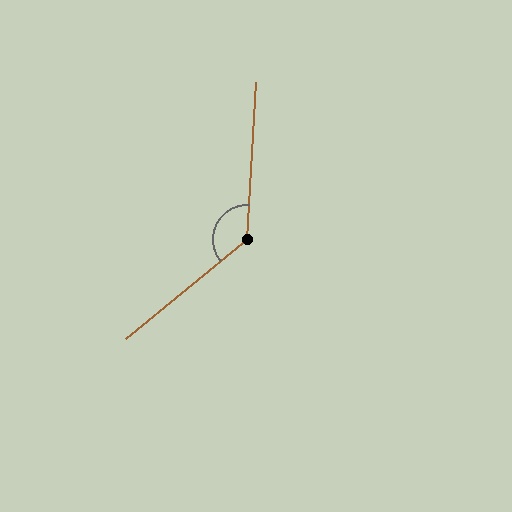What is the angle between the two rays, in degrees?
Approximately 133 degrees.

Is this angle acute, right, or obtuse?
It is obtuse.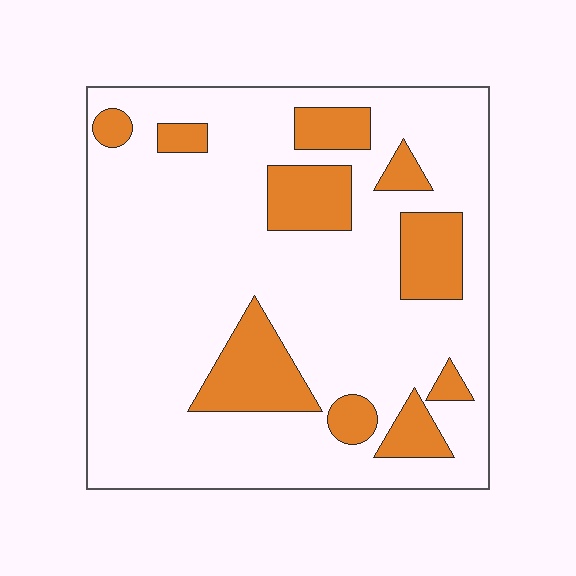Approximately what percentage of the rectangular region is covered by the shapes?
Approximately 20%.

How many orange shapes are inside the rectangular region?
10.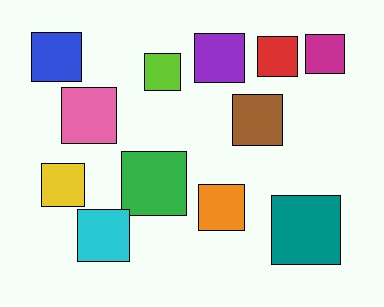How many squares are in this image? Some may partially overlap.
There are 12 squares.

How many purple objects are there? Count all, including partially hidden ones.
There is 1 purple object.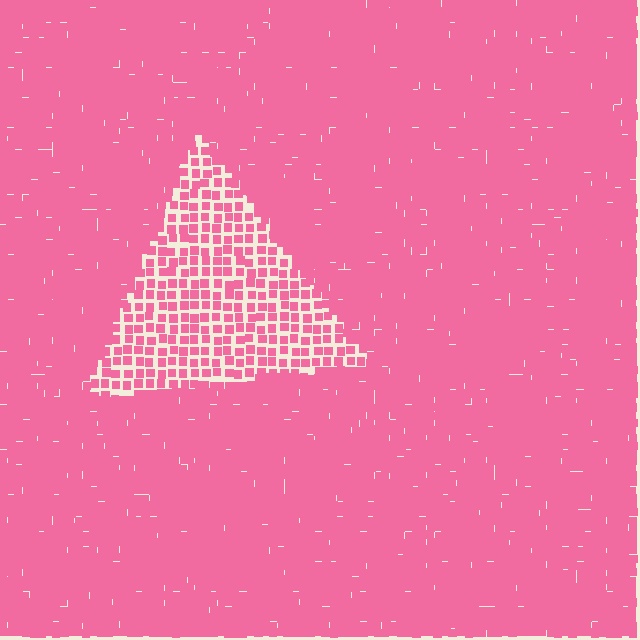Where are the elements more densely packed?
The elements are more densely packed outside the triangle boundary.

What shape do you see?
I see a triangle.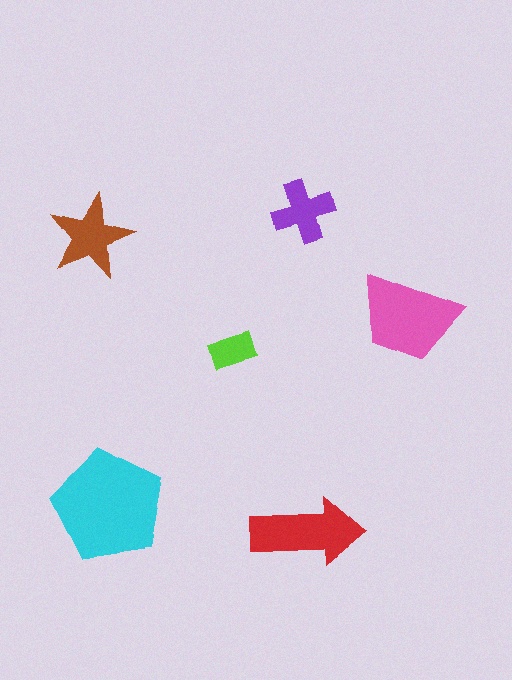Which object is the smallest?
The lime rectangle.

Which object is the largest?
The cyan pentagon.